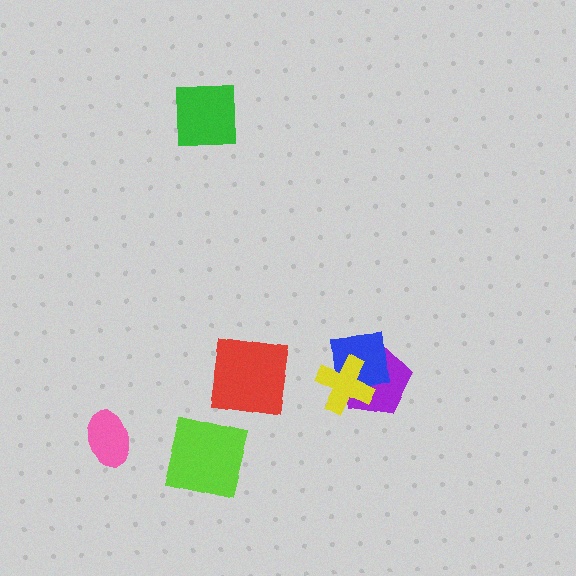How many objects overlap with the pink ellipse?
0 objects overlap with the pink ellipse.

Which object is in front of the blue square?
The yellow cross is in front of the blue square.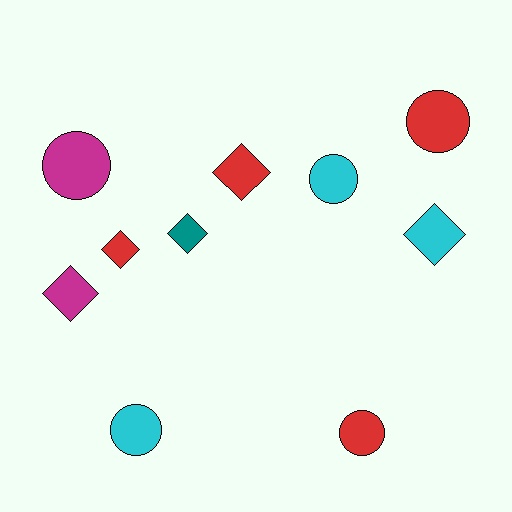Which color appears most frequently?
Red, with 4 objects.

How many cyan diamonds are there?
There is 1 cyan diamond.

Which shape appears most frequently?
Diamond, with 5 objects.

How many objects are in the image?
There are 10 objects.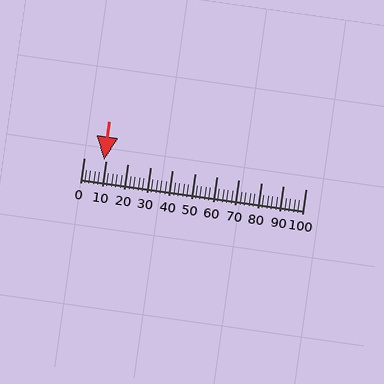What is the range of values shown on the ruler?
The ruler shows values from 0 to 100.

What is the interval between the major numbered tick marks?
The major tick marks are spaced 10 units apart.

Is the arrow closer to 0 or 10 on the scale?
The arrow is closer to 10.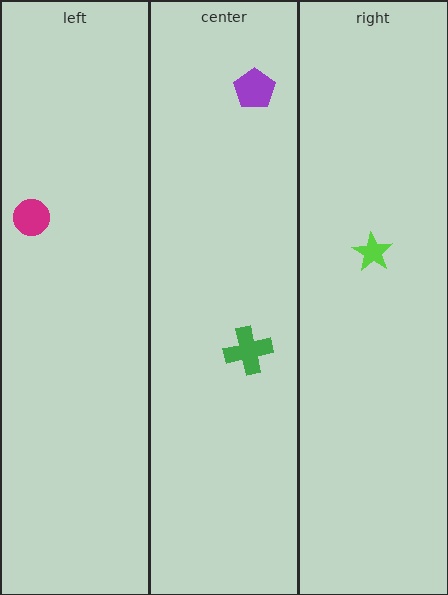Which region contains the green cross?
The center region.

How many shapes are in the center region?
2.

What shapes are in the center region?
The green cross, the purple pentagon.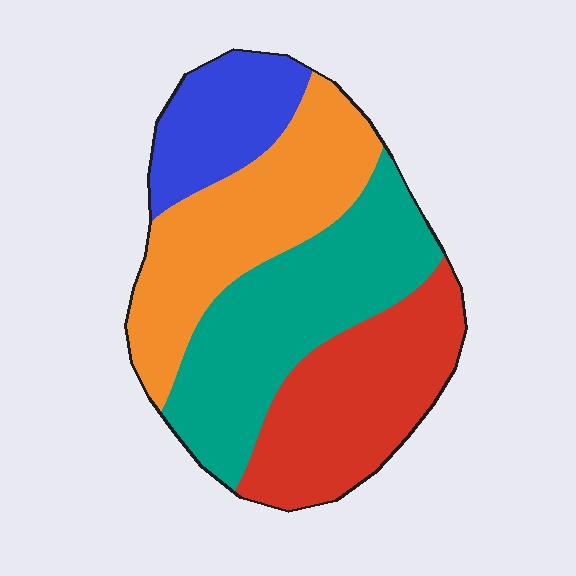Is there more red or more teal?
Teal.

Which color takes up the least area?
Blue, at roughly 15%.